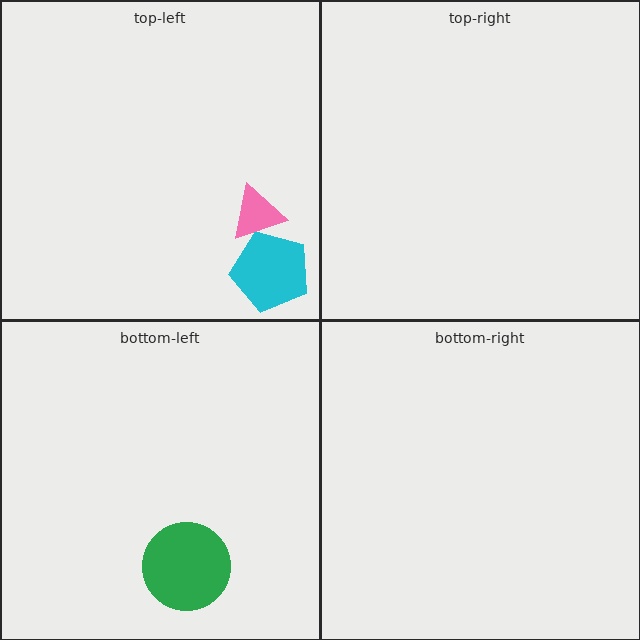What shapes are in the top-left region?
The cyan pentagon, the pink triangle.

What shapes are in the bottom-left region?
The green circle.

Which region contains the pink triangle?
The top-left region.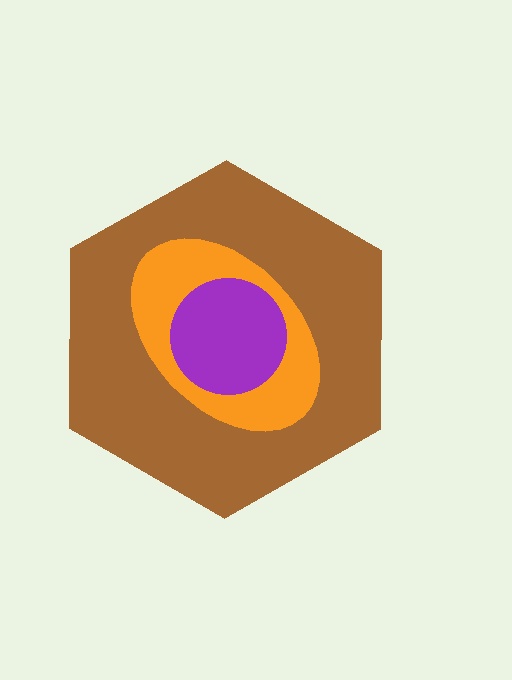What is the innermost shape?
The purple circle.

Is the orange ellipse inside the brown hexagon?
Yes.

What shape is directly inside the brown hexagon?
The orange ellipse.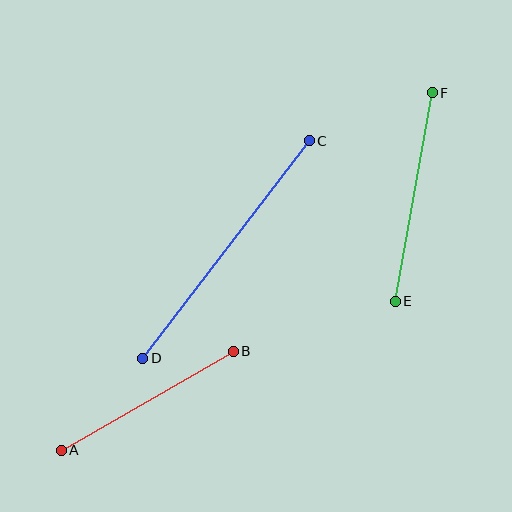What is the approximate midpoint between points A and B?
The midpoint is at approximately (147, 401) pixels.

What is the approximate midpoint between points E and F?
The midpoint is at approximately (414, 197) pixels.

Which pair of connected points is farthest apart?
Points C and D are farthest apart.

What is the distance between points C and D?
The distance is approximately 274 pixels.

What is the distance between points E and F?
The distance is approximately 211 pixels.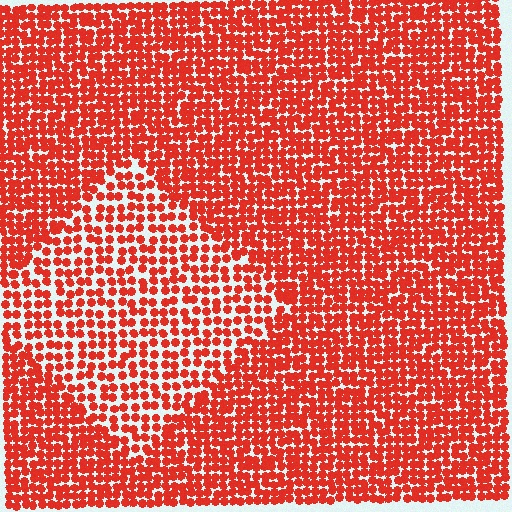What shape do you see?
I see a diamond.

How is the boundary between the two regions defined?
The boundary is defined by a change in element density (approximately 1.6x ratio). All elements are the same color, size, and shape.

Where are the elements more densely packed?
The elements are more densely packed outside the diamond boundary.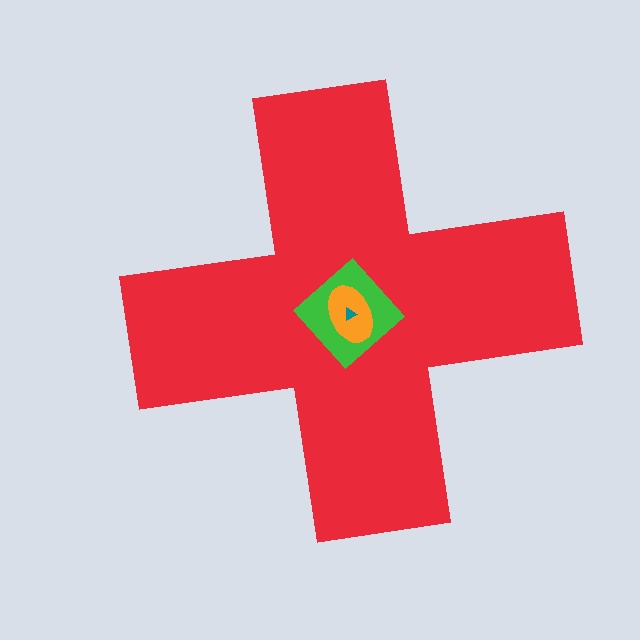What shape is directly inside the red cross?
The green diamond.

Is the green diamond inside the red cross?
Yes.